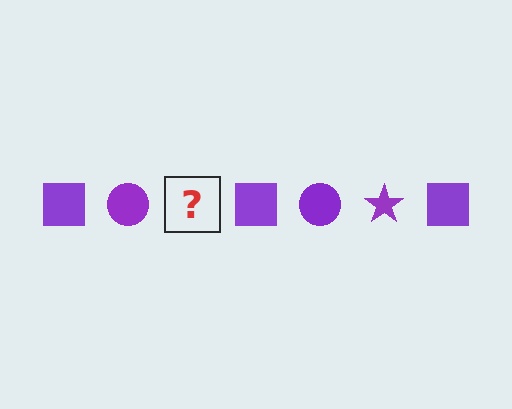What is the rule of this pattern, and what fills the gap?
The rule is that the pattern cycles through square, circle, star shapes in purple. The gap should be filled with a purple star.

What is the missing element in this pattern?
The missing element is a purple star.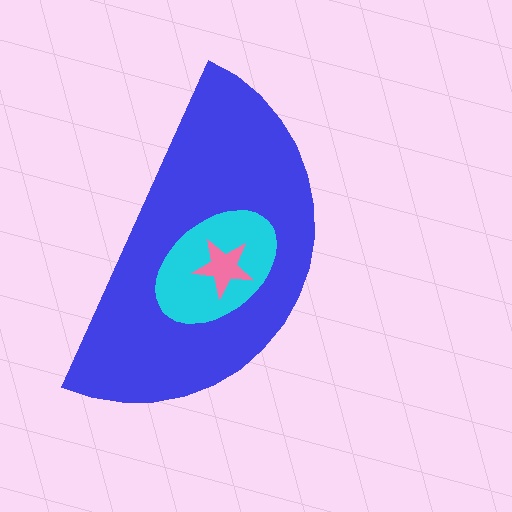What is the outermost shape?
The blue semicircle.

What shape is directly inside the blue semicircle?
The cyan ellipse.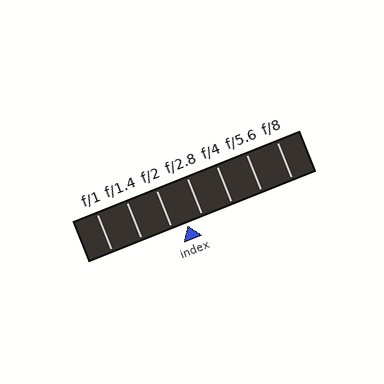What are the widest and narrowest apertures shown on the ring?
The widest aperture shown is f/1 and the narrowest is f/8.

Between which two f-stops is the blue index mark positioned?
The index mark is between f/2 and f/2.8.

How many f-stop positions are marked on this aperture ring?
There are 7 f-stop positions marked.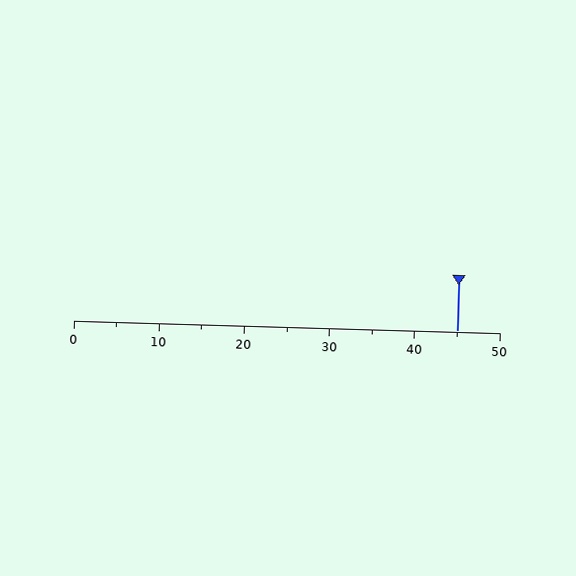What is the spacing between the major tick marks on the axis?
The major ticks are spaced 10 apart.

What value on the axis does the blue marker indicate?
The marker indicates approximately 45.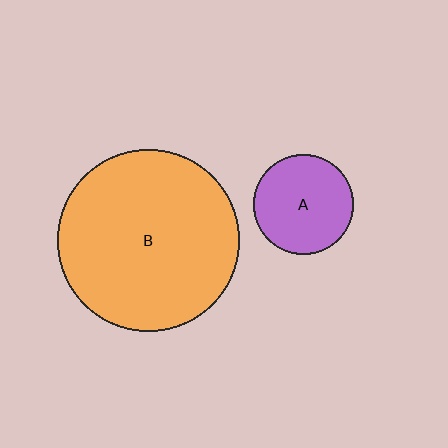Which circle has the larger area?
Circle B (orange).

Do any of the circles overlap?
No, none of the circles overlap.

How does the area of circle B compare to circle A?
Approximately 3.3 times.